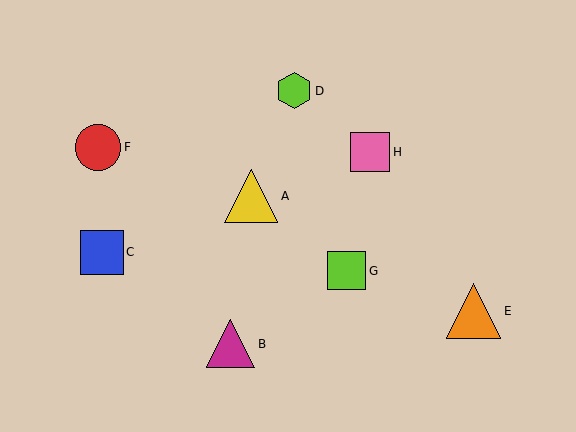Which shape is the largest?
The orange triangle (labeled E) is the largest.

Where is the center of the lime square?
The center of the lime square is at (347, 271).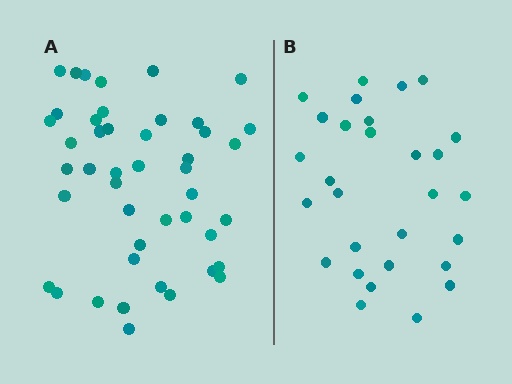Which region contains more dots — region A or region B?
Region A (the left region) has more dots.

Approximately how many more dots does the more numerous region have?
Region A has approximately 15 more dots than region B.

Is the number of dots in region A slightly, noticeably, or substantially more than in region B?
Region A has substantially more. The ratio is roughly 1.6 to 1.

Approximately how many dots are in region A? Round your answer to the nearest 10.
About 40 dots. (The exact count is 45, which rounds to 40.)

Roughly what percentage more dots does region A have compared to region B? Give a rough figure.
About 55% more.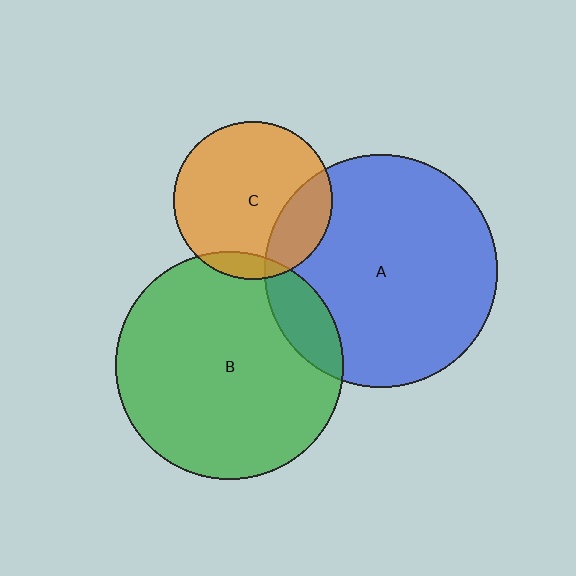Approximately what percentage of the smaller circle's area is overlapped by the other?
Approximately 15%.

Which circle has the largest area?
Circle A (blue).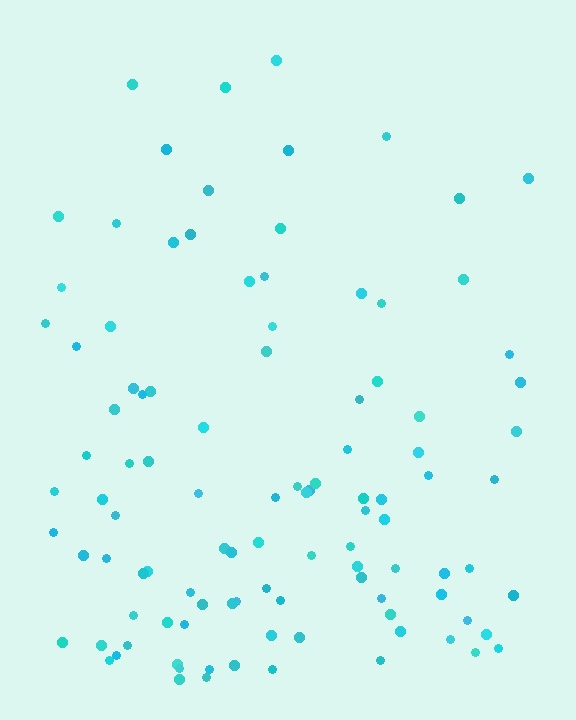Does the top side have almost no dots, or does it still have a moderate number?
Still a moderate number, just noticeably fewer than the bottom.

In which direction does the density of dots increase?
From top to bottom, with the bottom side densest.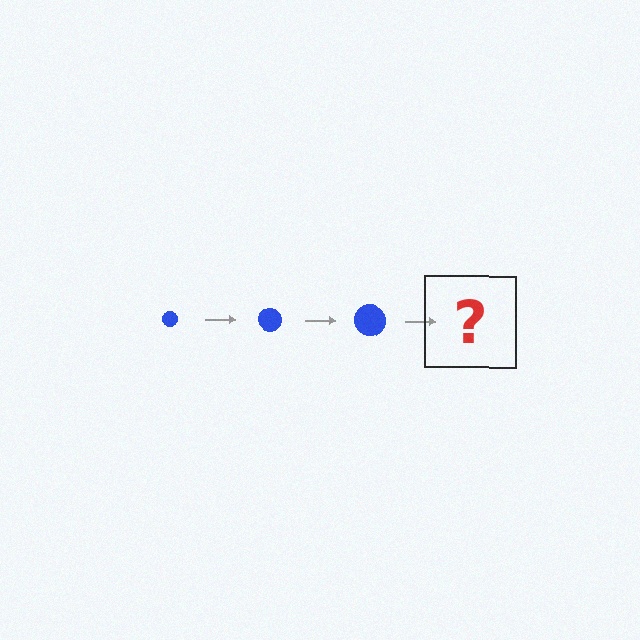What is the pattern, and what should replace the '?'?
The pattern is that the circle gets progressively larger each step. The '?' should be a blue circle, larger than the previous one.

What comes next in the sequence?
The next element should be a blue circle, larger than the previous one.